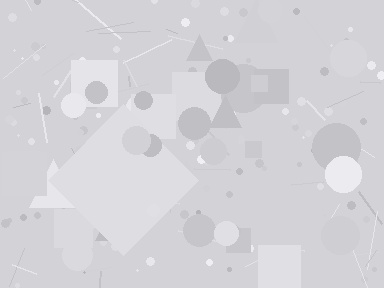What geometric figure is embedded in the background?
A diamond is embedded in the background.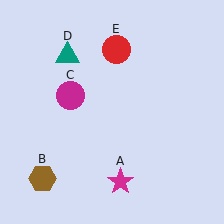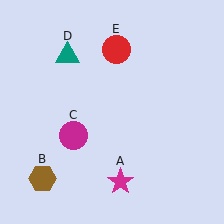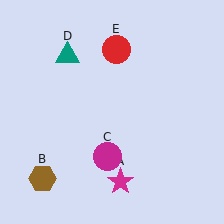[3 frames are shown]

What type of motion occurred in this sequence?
The magenta circle (object C) rotated counterclockwise around the center of the scene.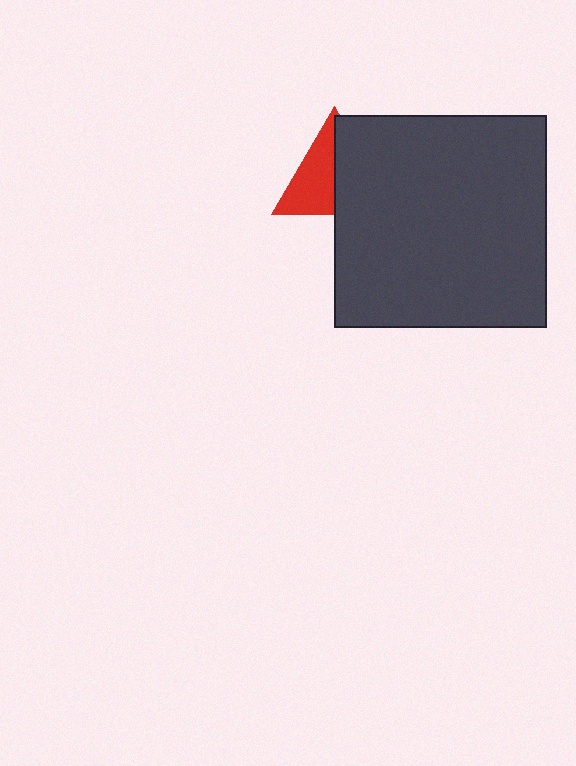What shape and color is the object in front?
The object in front is a dark gray square.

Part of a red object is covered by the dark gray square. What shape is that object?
It is a triangle.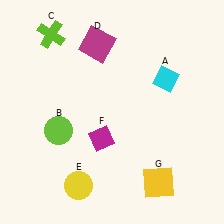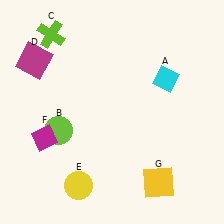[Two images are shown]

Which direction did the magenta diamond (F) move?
The magenta diamond (F) moved left.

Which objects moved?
The objects that moved are: the magenta square (D), the magenta diamond (F).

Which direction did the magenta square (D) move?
The magenta square (D) moved left.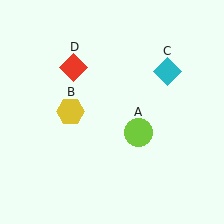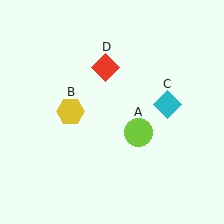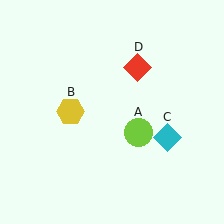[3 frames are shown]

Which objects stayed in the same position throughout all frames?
Lime circle (object A) and yellow hexagon (object B) remained stationary.